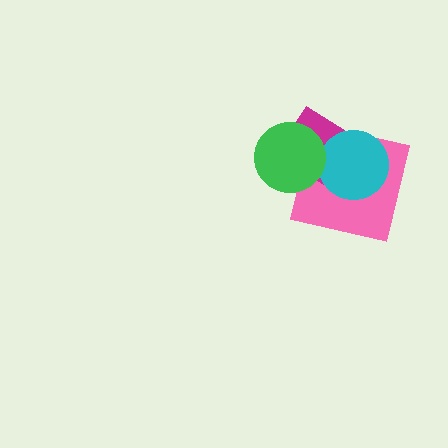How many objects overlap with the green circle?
2 objects overlap with the green circle.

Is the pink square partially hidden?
Yes, it is partially covered by another shape.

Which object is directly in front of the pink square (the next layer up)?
The magenta diamond is directly in front of the pink square.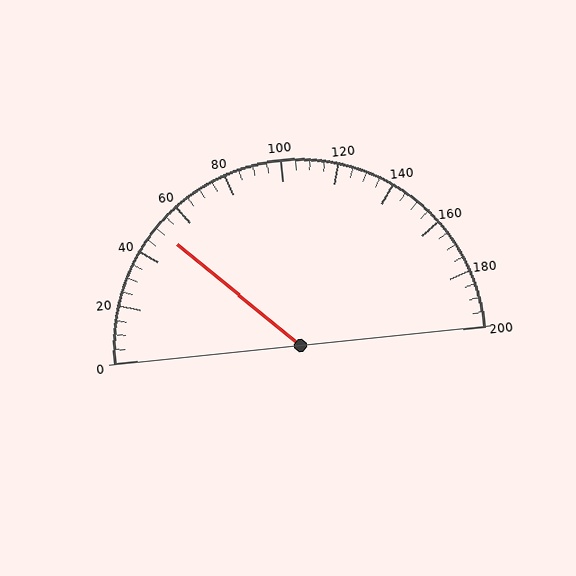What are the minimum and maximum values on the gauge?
The gauge ranges from 0 to 200.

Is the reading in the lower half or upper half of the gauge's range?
The reading is in the lower half of the range (0 to 200).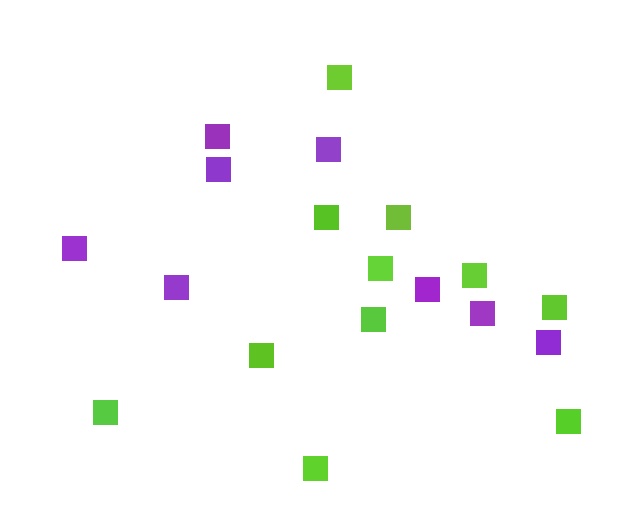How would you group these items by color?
There are 2 groups: one group of purple squares (8) and one group of lime squares (11).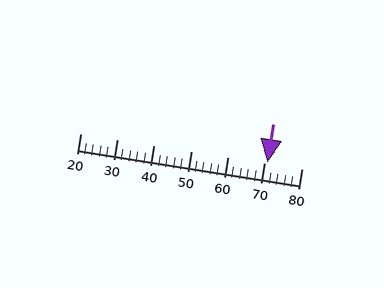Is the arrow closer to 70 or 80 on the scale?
The arrow is closer to 70.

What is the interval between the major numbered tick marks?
The major tick marks are spaced 10 units apart.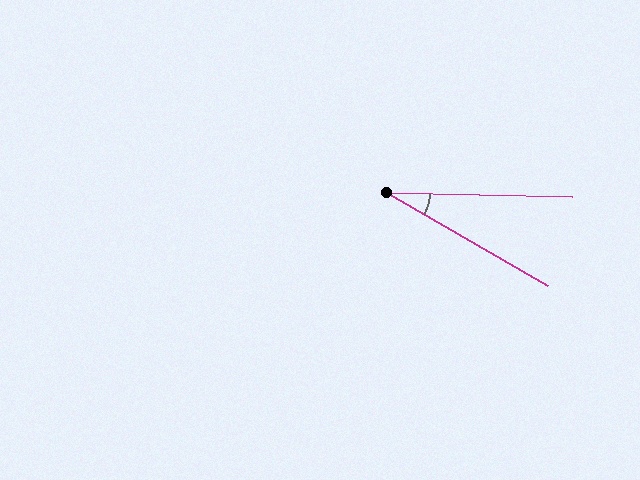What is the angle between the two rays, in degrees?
Approximately 29 degrees.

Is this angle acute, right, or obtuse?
It is acute.